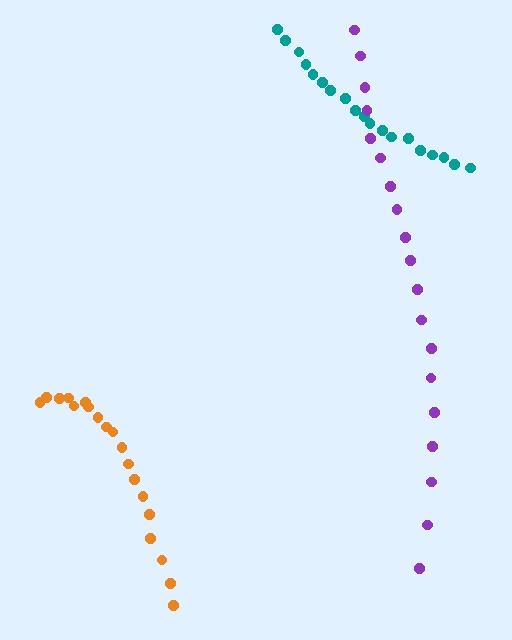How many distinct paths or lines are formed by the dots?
There are 3 distinct paths.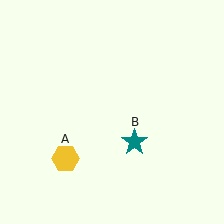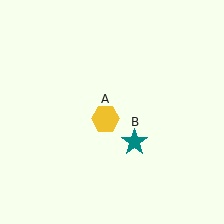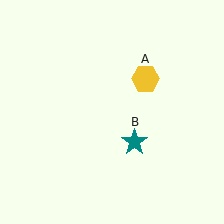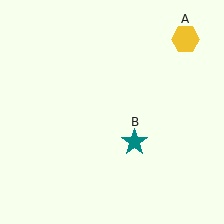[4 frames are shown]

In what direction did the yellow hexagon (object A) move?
The yellow hexagon (object A) moved up and to the right.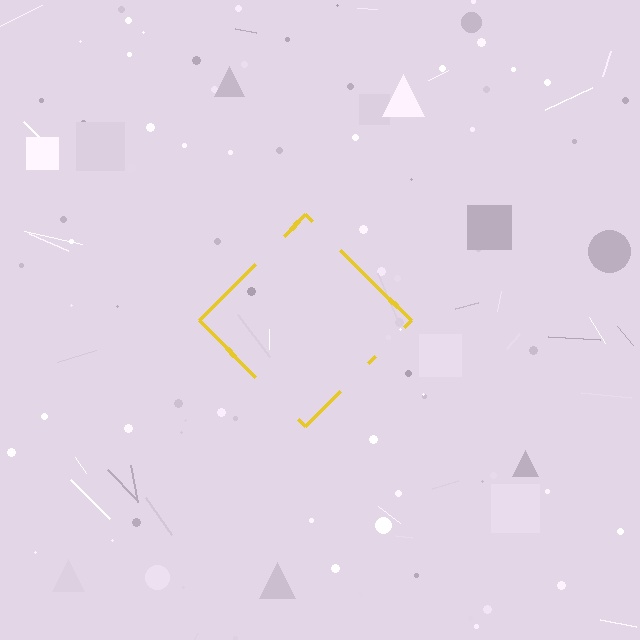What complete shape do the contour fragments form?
The contour fragments form a diamond.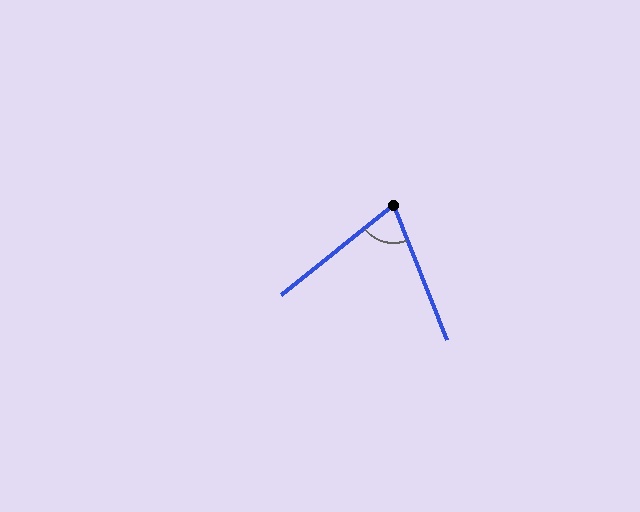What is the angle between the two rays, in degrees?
Approximately 73 degrees.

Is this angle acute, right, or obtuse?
It is acute.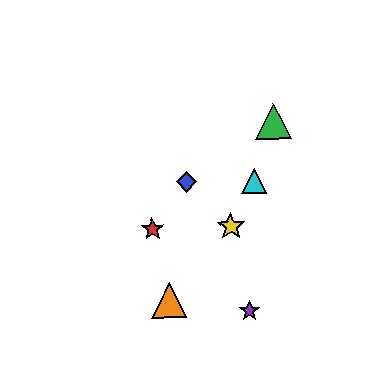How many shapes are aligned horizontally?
2 shapes (the blue diamond, the cyan triangle) are aligned horizontally.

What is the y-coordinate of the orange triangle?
The orange triangle is at y≈300.